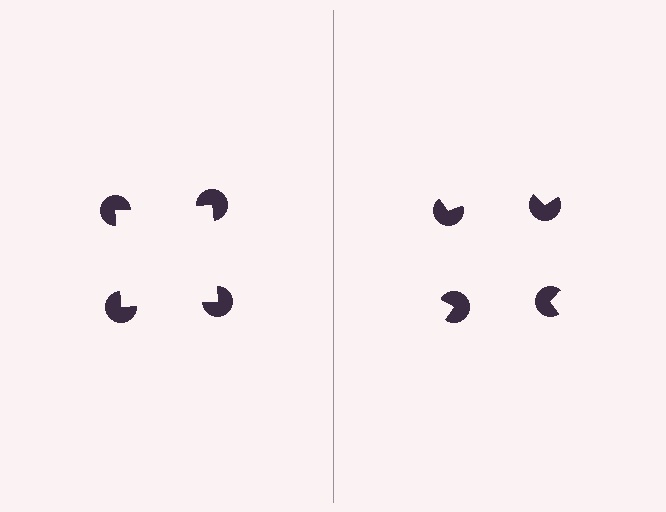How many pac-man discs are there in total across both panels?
8 — 4 on each side.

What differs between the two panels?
The pac-man discs are positioned identically on both sides; only the wedge orientations differ. On the left they align to a square; on the right they are misaligned.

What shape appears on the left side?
An illusory square.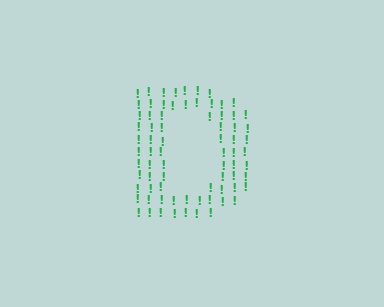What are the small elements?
The small elements are exclamation marks.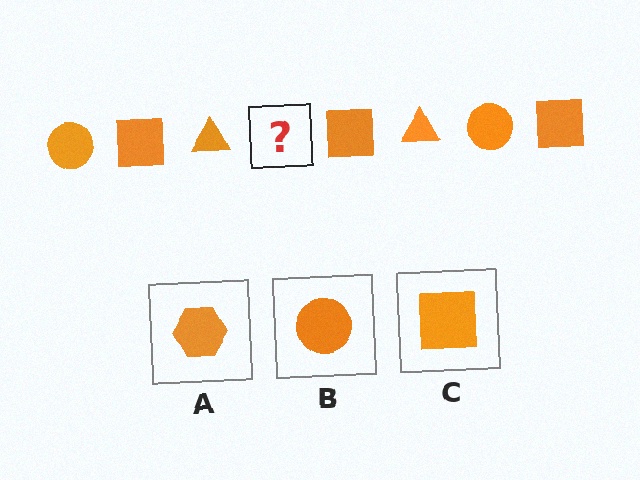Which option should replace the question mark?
Option B.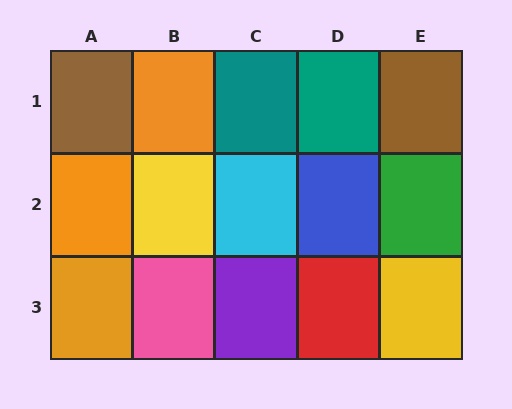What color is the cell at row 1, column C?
Teal.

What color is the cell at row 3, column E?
Yellow.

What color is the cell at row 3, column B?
Pink.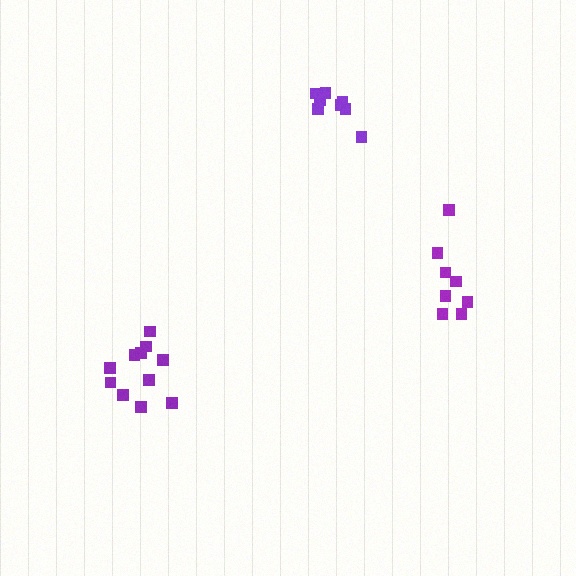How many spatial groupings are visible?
There are 3 spatial groupings.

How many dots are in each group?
Group 1: 11 dots, Group 2: 8 dots, Group 3: 8 dots (27 total).